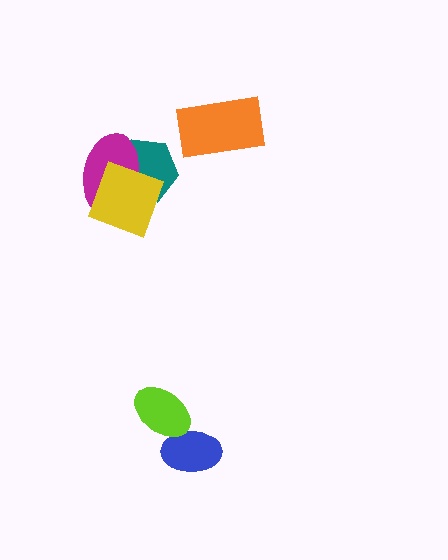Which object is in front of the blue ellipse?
The lime ellipse is in front of the blue ellipse.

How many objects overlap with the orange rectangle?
0 objects overlap with the orange rectangle.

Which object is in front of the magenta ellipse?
The yellow diamond is in front of the magenta ellipse.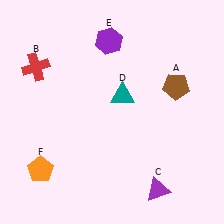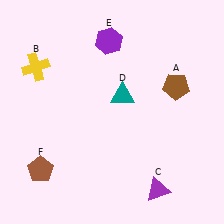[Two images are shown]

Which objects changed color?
B changed from red to yellow. F changed from orange to brown.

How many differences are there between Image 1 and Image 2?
There are 2 differences between the two images.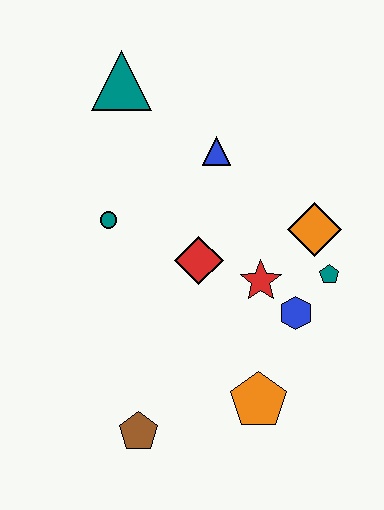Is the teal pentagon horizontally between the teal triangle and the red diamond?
No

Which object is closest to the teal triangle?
The blue triangle is closest to the teal triangle.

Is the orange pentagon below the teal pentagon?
Yes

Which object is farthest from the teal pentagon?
The teal triangle is farthest from the teal pentagon.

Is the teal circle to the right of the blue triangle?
No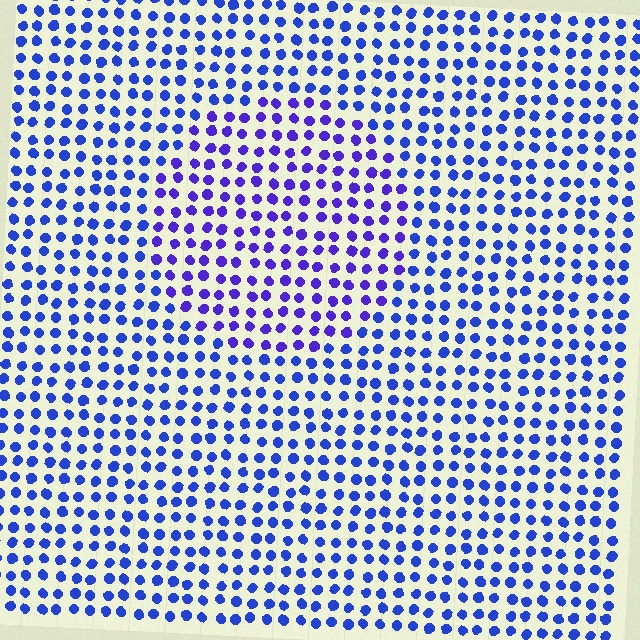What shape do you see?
I see a circle.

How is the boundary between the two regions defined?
The boundary is defined purely by a slight shift in hue (about 26 degrees). Spacing, size, and orientation are identical on both sides.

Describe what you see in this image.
The image is filled with small blue elements in a uniform arrangement. A circle-shaped region is visible where the elements are tinted to a slightly different hue, forming a subtle color boundary.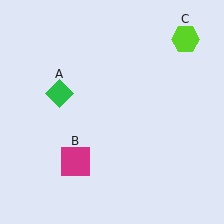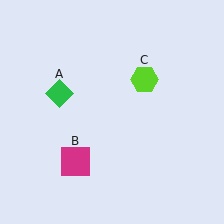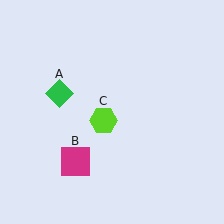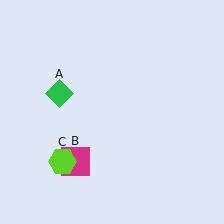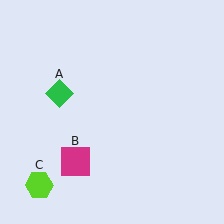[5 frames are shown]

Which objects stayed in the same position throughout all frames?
Green diamond (object A) and magenta square (object B) remained stationary.